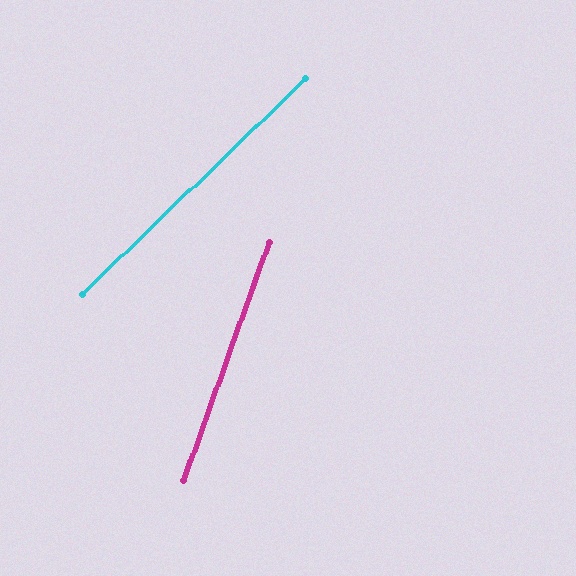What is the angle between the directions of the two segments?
Approximately 26 degrees.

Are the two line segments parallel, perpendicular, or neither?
Neither parallel nor perpendicular — they differ by about 26°.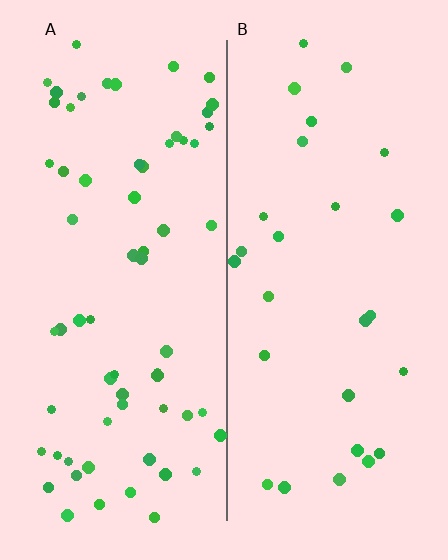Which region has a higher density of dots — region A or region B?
A (the left).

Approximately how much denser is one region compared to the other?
Approximately 2.4× — region A over region B.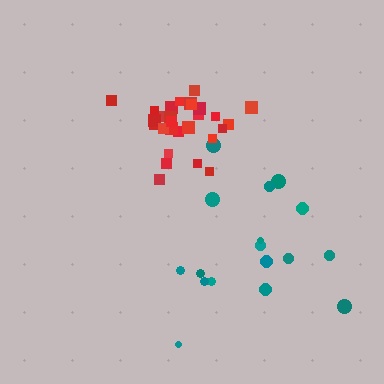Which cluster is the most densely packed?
Red.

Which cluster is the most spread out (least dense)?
Teal.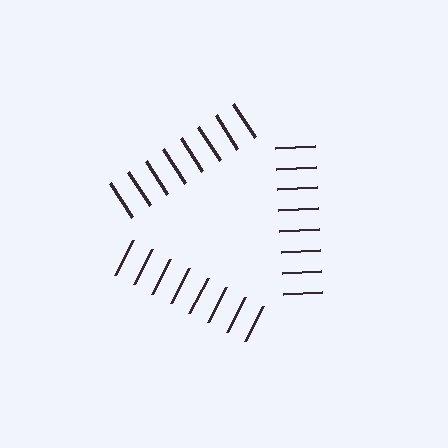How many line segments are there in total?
24 — 8 along each of the 3 edges.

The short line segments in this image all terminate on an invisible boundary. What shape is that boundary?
An illusory triangle — the line segments terminate on its edges but no continuous stroke is drawn.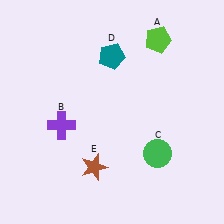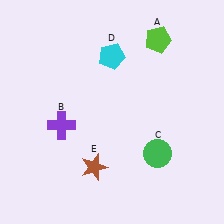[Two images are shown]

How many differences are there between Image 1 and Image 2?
There is 1 difference between the two images.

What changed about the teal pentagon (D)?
In Image 1, D is teal. In Image 2, it changed to cyan.